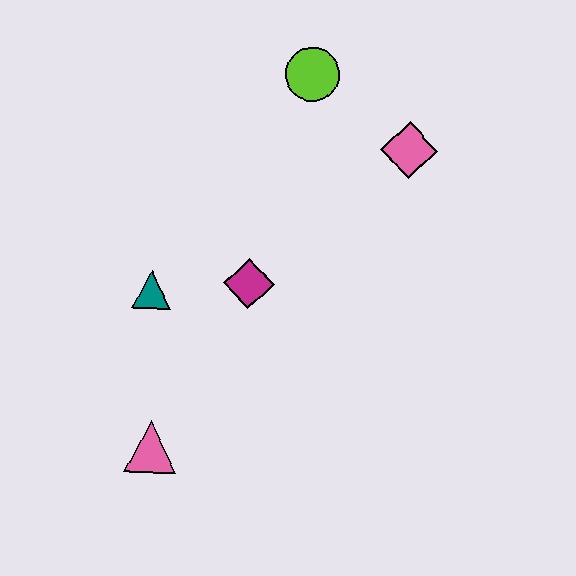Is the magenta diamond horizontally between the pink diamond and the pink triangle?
Yes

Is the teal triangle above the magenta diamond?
No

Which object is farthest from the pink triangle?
The lime circle is farthest from the pink triangle.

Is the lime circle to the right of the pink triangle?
Yes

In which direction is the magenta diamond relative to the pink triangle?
The magenta diamond is above the pink triangle.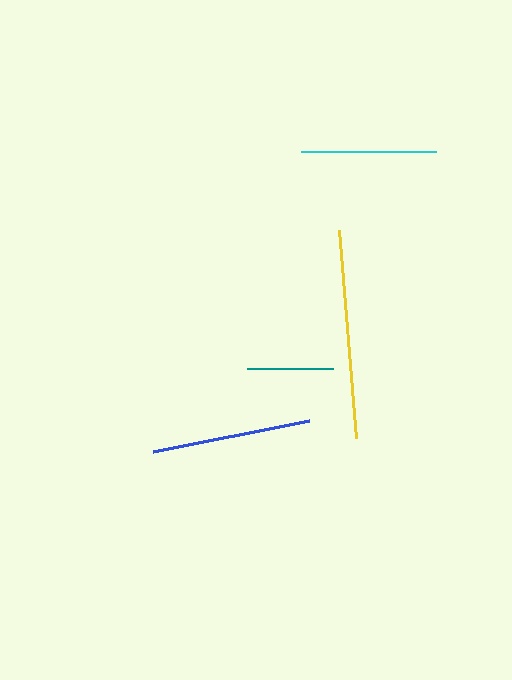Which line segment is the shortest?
The teal line is the shortest at approximately 86 pixels.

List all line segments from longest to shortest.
From longest to shortest: yellow, blue, cyan, teal.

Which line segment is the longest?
The yellow line is the longest at approximately 209 pixels.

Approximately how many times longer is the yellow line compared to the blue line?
The yellow line is approximately 1.3 times the length of the blue line.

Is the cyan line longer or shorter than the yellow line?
The yellow line is longer than the cyan line.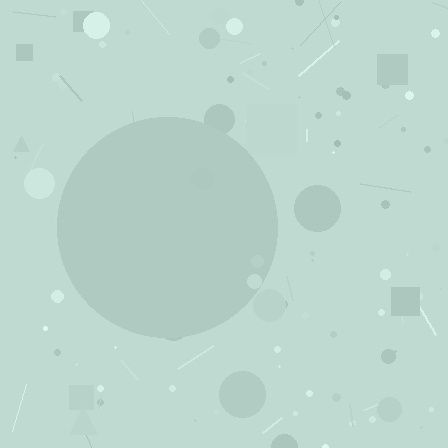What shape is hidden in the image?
A circle is hidden in the image.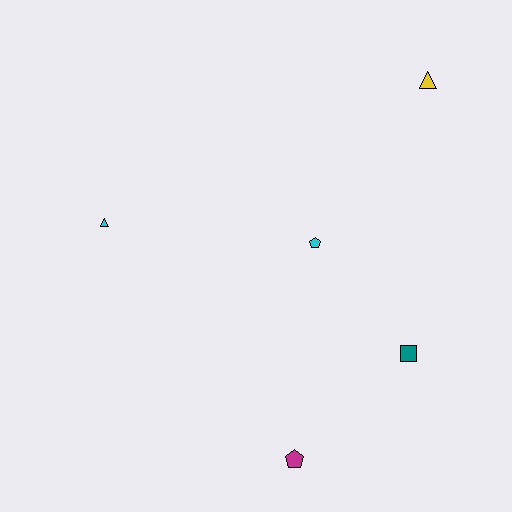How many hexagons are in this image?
There are no hexagons.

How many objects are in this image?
There are 5 objects.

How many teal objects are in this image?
There is 1 teal object.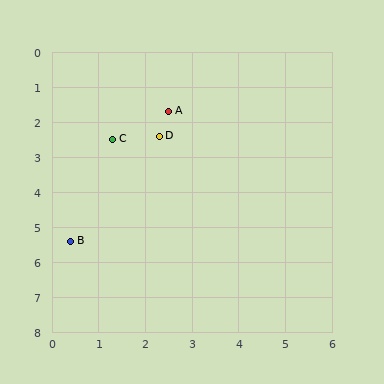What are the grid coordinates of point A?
Point A is at approximately (2.5, 1.7).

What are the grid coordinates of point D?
Point D is at approximately (2.3, 2.4).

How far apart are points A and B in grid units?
Points A and B are about 4.3 grid units apart.